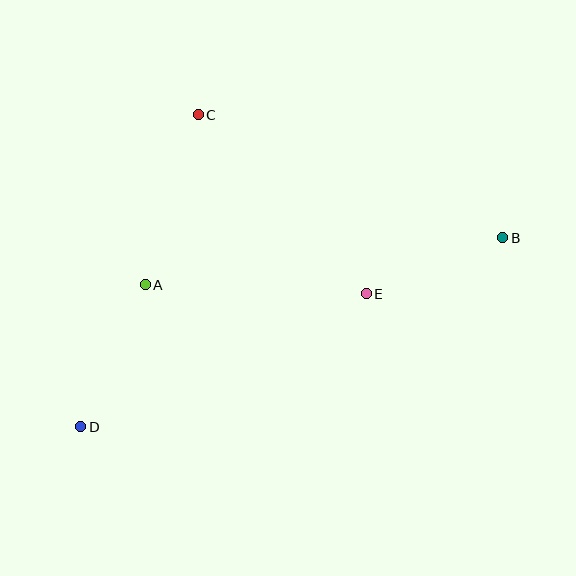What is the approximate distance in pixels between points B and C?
The distance between B and C is approximately 328 pixels.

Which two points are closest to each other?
Points B and E are closest to each other.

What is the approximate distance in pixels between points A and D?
The distance between A and D is approximately 156 pixels.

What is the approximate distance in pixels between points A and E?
The distance between A and E is approximately 221 pixels.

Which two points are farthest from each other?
Points B and D are farthest from each other.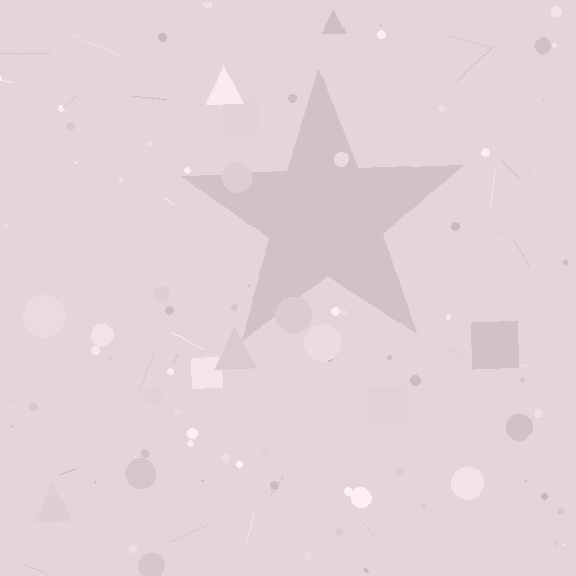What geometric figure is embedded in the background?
A star is embedded in the background.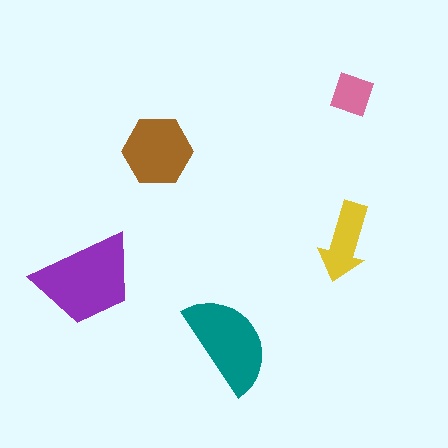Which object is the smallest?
The pink square.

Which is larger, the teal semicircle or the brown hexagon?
The teal semicircle.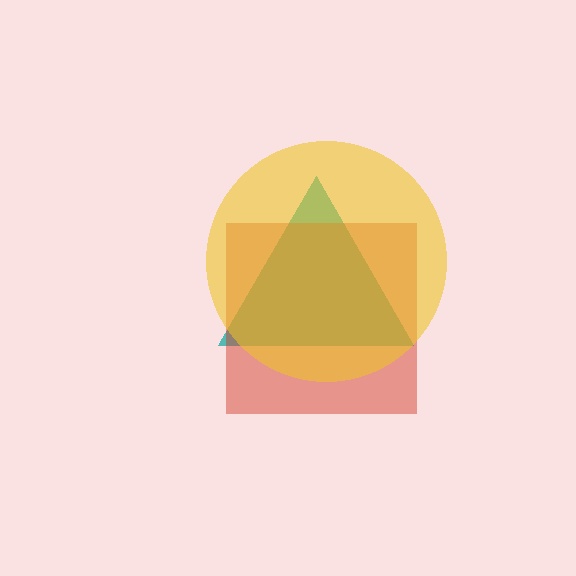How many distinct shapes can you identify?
There are 3 distinct shapes: a teal triangle, a red square, a yellow circle.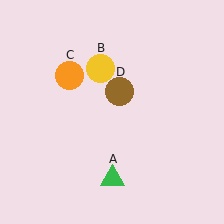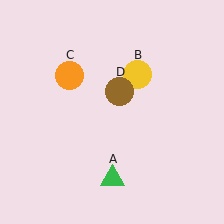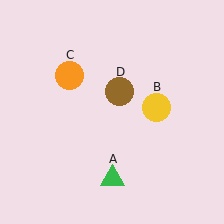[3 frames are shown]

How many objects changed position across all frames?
1 object changed position: yellow circle (object B).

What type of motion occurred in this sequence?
The yellow circle (object B) rotated clockwise around the center of the scene.